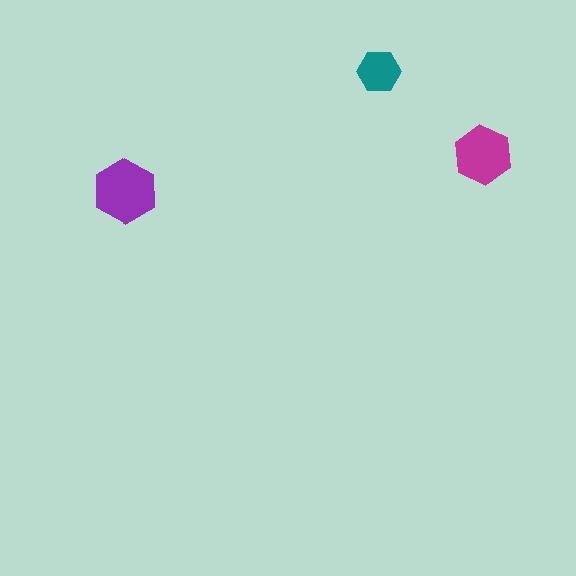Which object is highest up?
The teal hexagon is topmost.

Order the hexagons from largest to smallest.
the purple one, the magenta one, the teal one.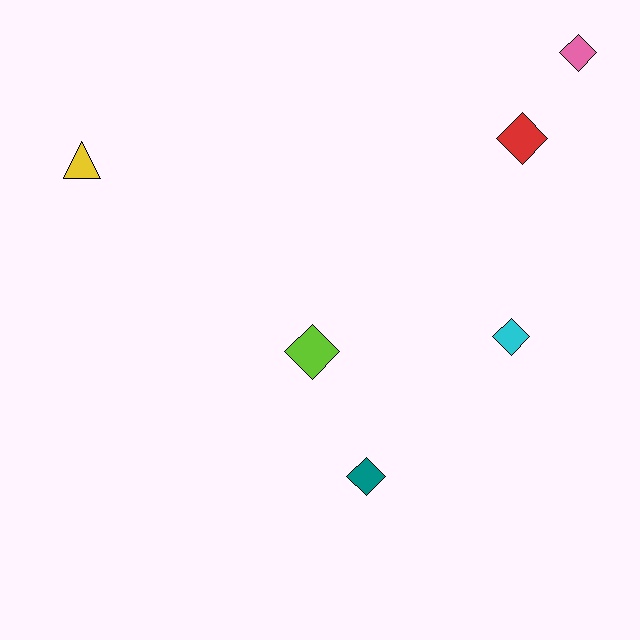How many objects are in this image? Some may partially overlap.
There are 6 objects.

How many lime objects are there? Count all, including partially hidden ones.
There is 1 lime object.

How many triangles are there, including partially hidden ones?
There is 1 triangle.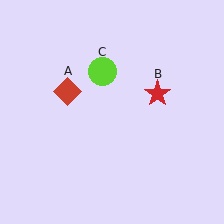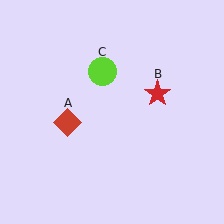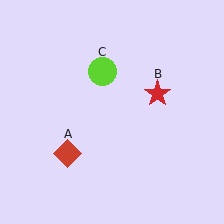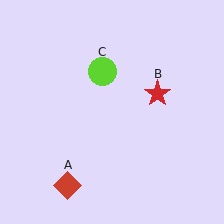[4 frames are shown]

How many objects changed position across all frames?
1 object changed position: red diamond (object A).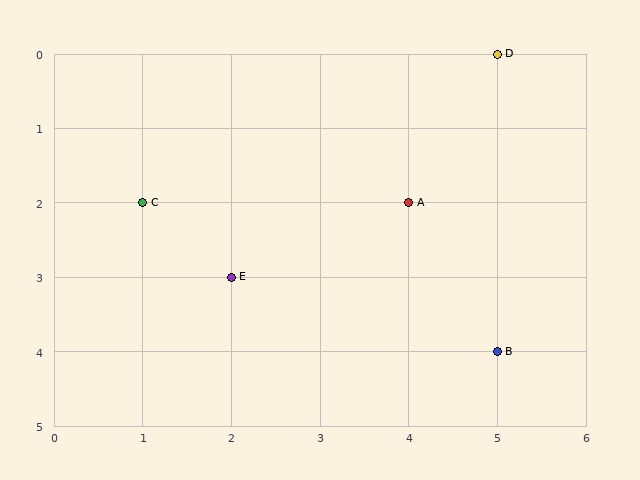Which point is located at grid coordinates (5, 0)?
Point D is at (5, 0).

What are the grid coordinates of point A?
Point A is at grid coordinates (4, 2).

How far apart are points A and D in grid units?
Points A and D are 1 column and 2 rows apart (about 2.2 grid units diagonally).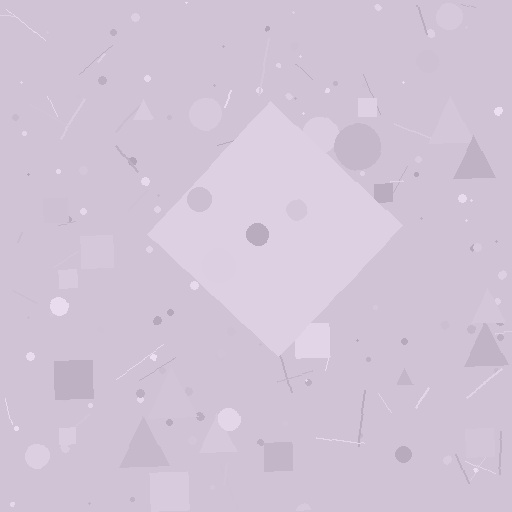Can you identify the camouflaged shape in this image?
The camouflaged shape is a diamond.